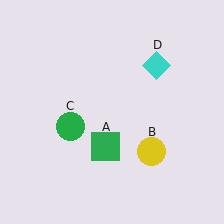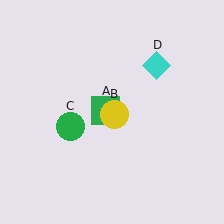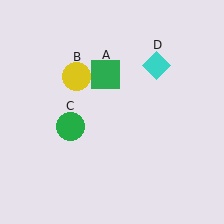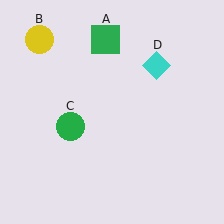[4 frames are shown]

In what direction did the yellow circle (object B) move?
The yellow circle (object B) moved up and to the left.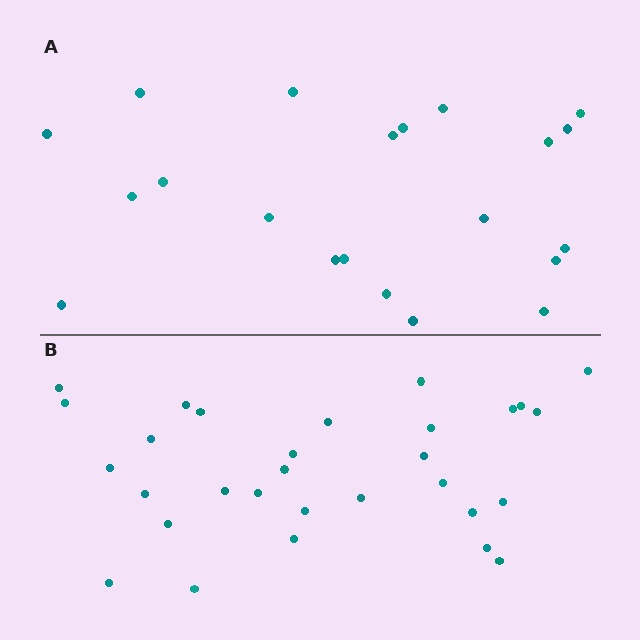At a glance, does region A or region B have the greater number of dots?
Region B (the bottom region) has more dots.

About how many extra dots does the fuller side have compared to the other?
Region B has roughly 8 or so more dots than region A.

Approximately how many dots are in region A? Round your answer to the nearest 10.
About 20 dots. (The exact count is 21, which rounds to 20.)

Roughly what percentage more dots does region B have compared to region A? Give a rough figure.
About 45% more.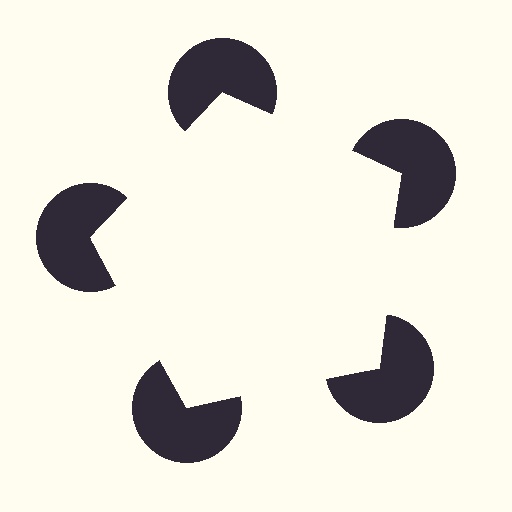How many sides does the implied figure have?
5 sides.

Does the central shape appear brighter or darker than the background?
It typically appears slightly brighter than the background, even though no actual brightness change is drawn.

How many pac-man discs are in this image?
There are 5 — one at each vertex of the illusory pentagon.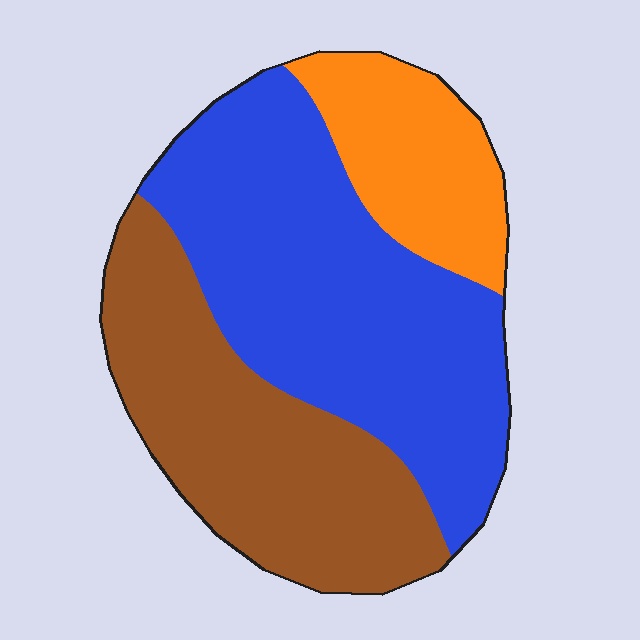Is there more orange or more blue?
Blue.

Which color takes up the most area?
Blue, at roughly 50%.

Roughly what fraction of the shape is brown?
Brown takes up about one third (1/3) of the shape.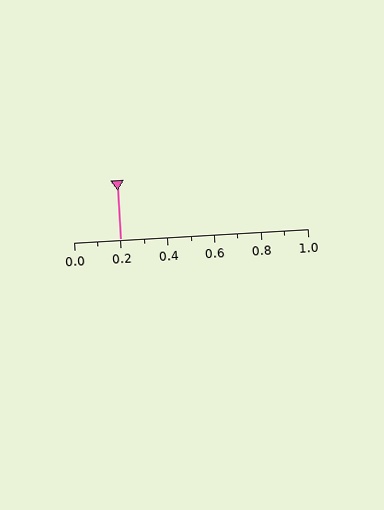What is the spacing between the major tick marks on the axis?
The major ticks are spaced 0.2 apart.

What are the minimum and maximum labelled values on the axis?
The axis runs from 0.0 to 1.0.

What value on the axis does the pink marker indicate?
The marker indicates approximately 0.2.